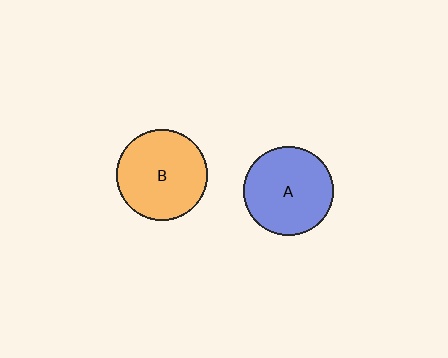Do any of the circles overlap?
No, none of the circles overlap.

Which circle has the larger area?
Circle B (orange).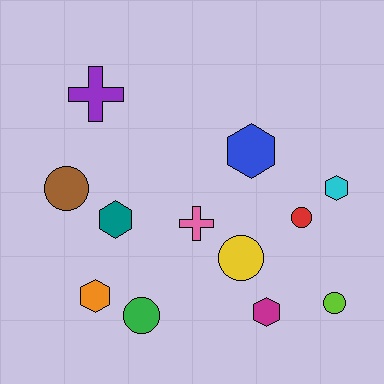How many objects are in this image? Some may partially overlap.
There are 12 objects.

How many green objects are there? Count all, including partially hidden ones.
There is 1 green object.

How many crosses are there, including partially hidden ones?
There are 2 crosses.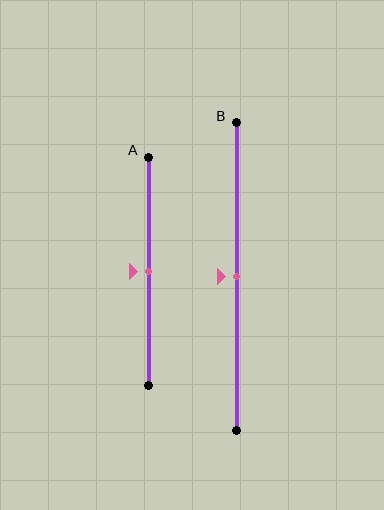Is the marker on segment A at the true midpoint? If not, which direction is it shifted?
Yes, the marker on segment A is at the true midpoint.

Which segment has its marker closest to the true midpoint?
Segment A has its marker closest to the true midpoint.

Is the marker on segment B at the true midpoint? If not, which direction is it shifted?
Yes, the marker on segment B is at the true midpoint.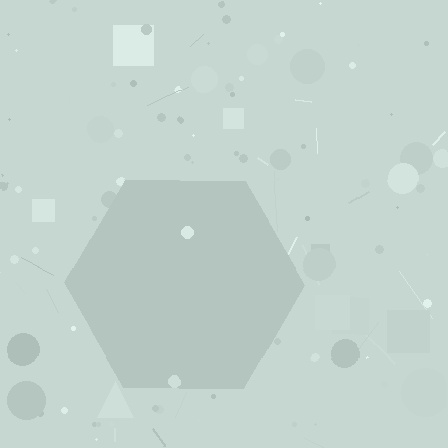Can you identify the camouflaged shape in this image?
The camouflaged shape is a hexagon.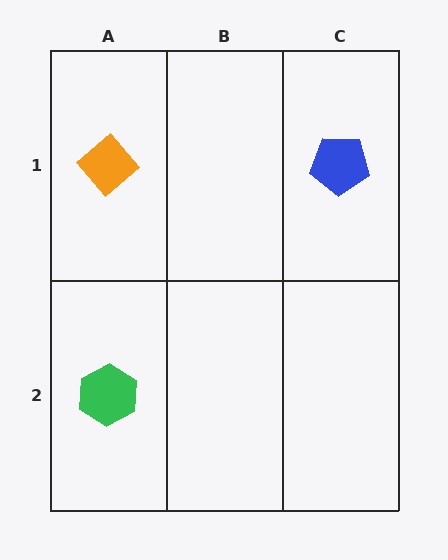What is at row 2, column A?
A green hexagon.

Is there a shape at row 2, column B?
No, that cell is empty.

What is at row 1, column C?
A blue pentagon.